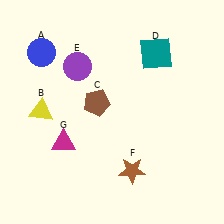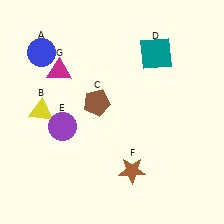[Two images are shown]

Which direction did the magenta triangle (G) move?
The magenta triangle (G) moved up.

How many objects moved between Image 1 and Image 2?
2 objects moved between the two images.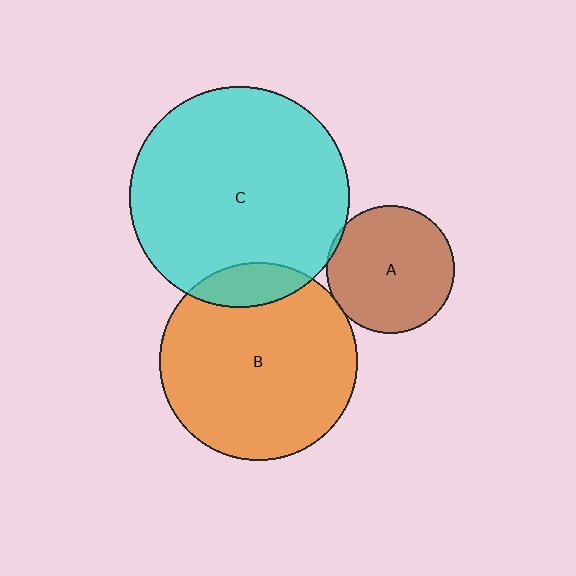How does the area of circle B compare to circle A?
Approximately 2.4 times.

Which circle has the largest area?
Circle C (cyan).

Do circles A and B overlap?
Yes.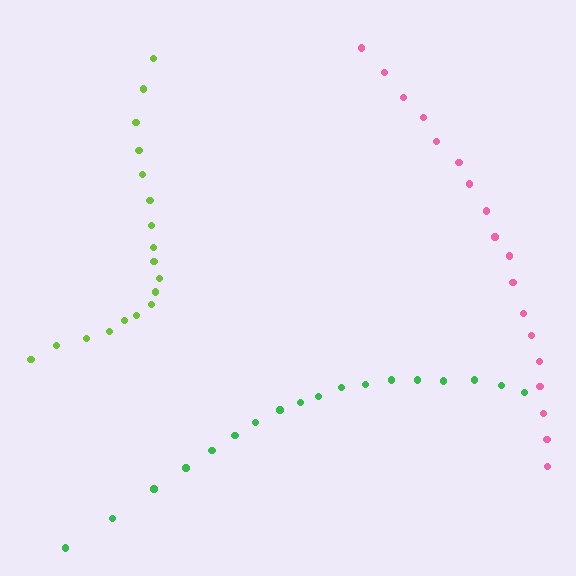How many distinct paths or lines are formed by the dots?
There are 3 distinct paths.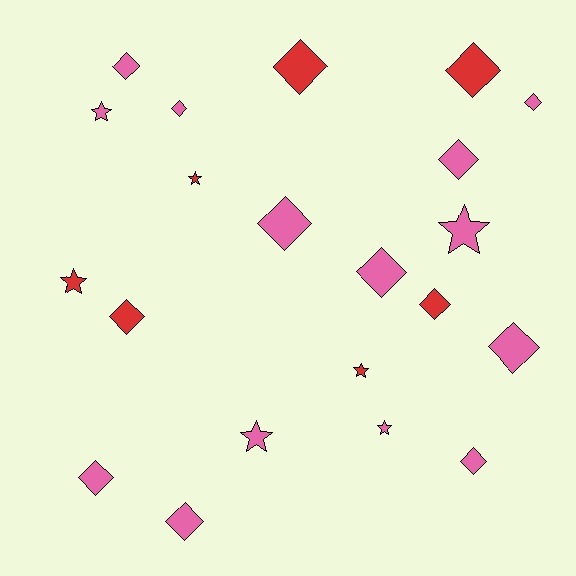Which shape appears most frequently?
Diamond, with 14 objects.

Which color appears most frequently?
Pink, with 14 objects.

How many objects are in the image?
There are 21 objects.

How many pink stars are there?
There are 4 pink stars.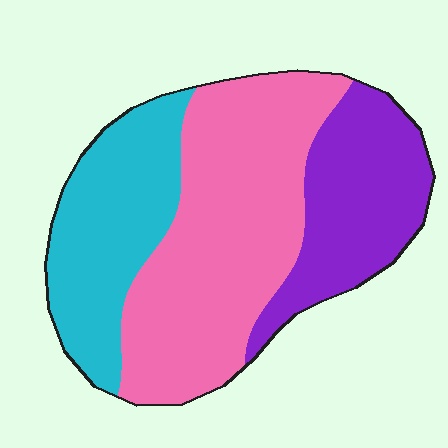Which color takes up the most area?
Pink, at roughly 45%.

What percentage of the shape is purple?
Purple covers roughly 25% of the shape.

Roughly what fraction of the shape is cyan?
Cyan covers around 25% of the shape.